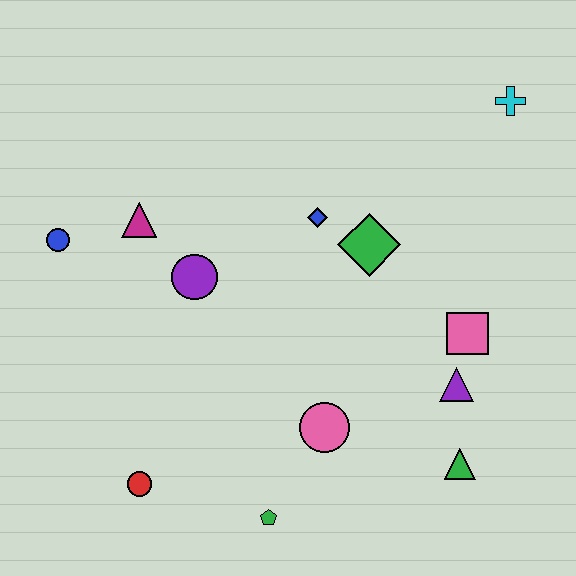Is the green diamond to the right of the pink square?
No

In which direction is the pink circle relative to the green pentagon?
The pink circle is above the green pentagon.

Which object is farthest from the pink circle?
The cyan cross is farthest from the pink circle.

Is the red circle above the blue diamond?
No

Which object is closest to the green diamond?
The blue diamond is closest to the green diamond.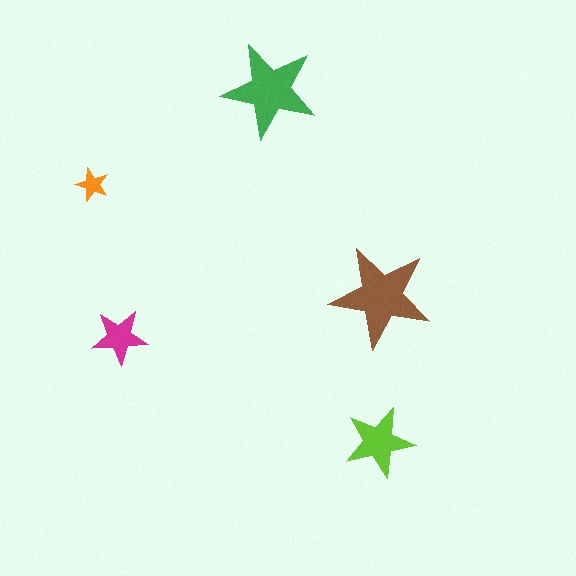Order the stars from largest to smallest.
the brown one, the green one, the lime one, the magenta one, the orange one.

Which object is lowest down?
The lime star is bottommost.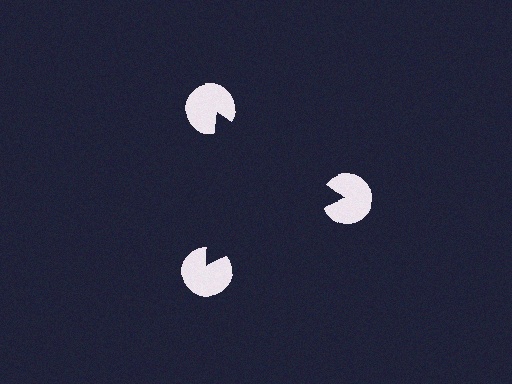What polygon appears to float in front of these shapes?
An illusory triangle — its edges are inferred from the aligned wedge cuts in the pac-man discs, not physically drawn.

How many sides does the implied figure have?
3 sides.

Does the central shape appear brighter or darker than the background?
It typically appears slightly darker than the background, even though no actual brightness change is drawn.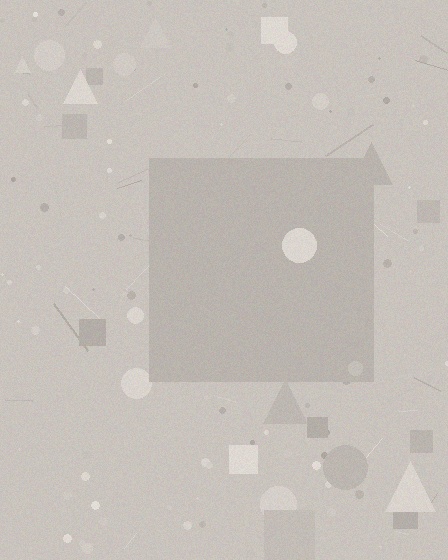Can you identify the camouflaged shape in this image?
The camouflaged shape is a square.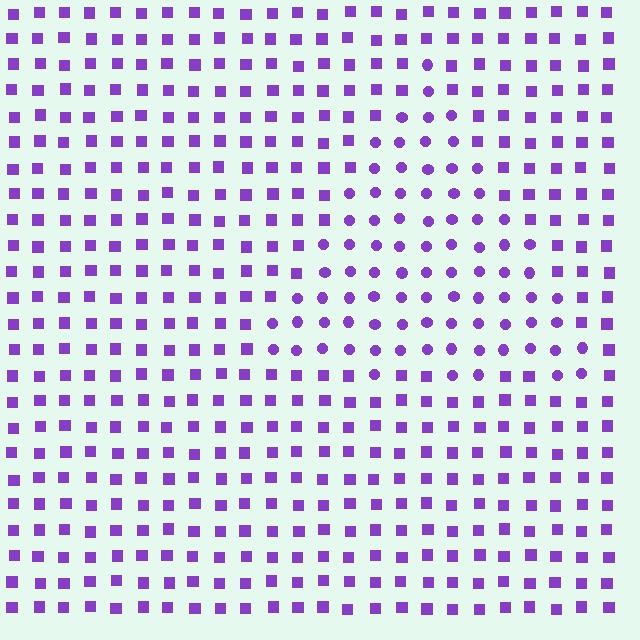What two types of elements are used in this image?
The image uses circles inside the triangle region and squares outside it.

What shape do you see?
I see a triangle.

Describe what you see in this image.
The image is filled with small purple elements arranged in a uniform grid. A triangle-shaped region contains circles, while the surrounding area contains squares. The boundary is defined purely by the change in element shape.